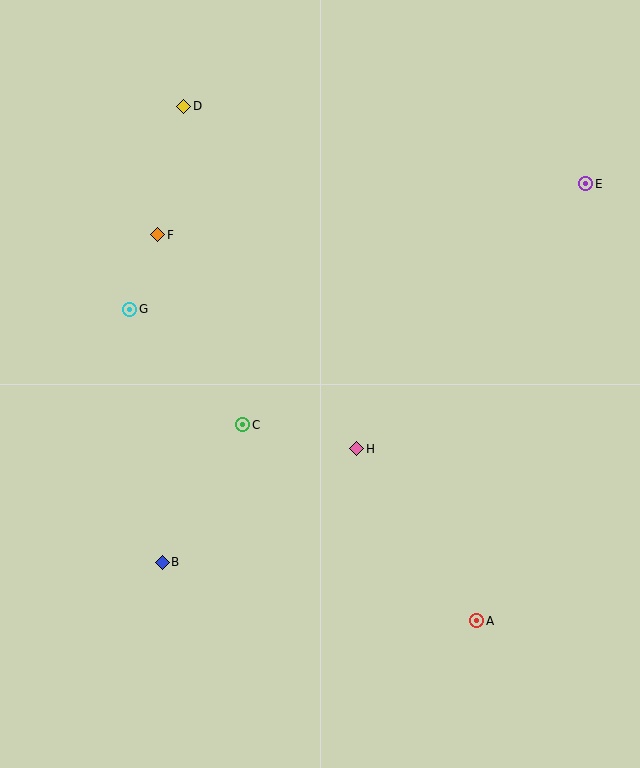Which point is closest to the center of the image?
Point H at (357, 449) is closest to the center.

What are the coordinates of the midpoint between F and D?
The midpoint between F and D is at (171, 170).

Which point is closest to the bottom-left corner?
Point B is closest to the bottom-left corner.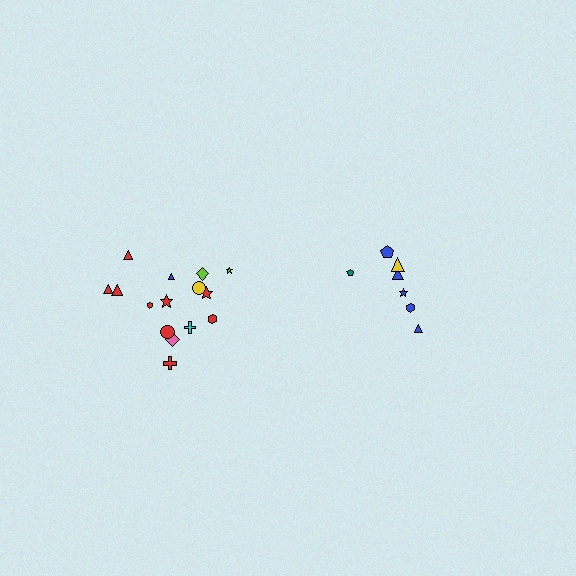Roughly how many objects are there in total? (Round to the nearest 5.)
Roughly 20 objects in total.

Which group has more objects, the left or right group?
The left group.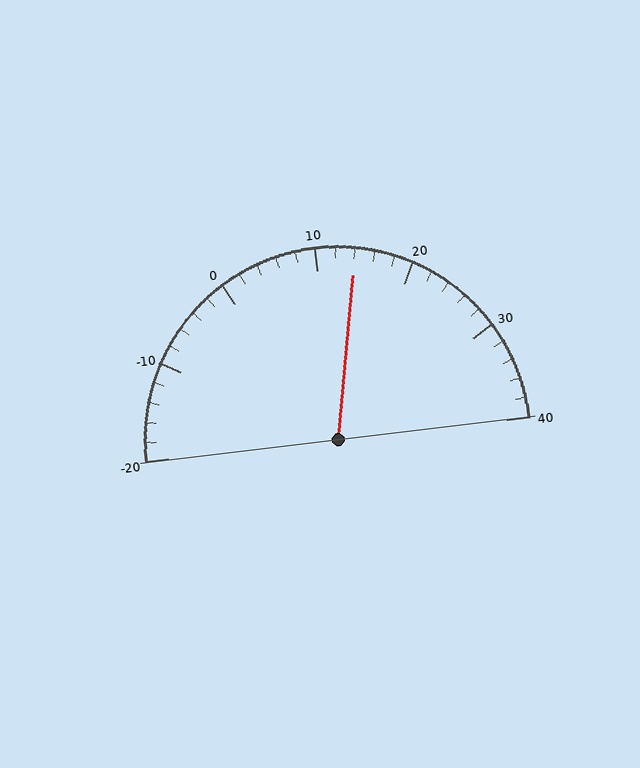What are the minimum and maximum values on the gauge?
The gauge ranges from -20 to 40.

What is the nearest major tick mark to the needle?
The nearest major tick mark is 10.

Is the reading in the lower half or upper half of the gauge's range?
The reading is in the upper half of the range (-20 to 40).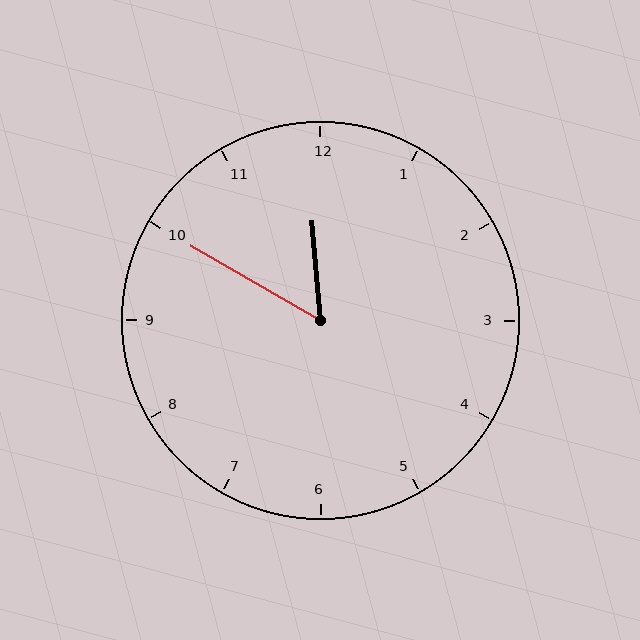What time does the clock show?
11:50.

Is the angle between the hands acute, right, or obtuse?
It is acute.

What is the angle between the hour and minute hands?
Approximately 55 degrees.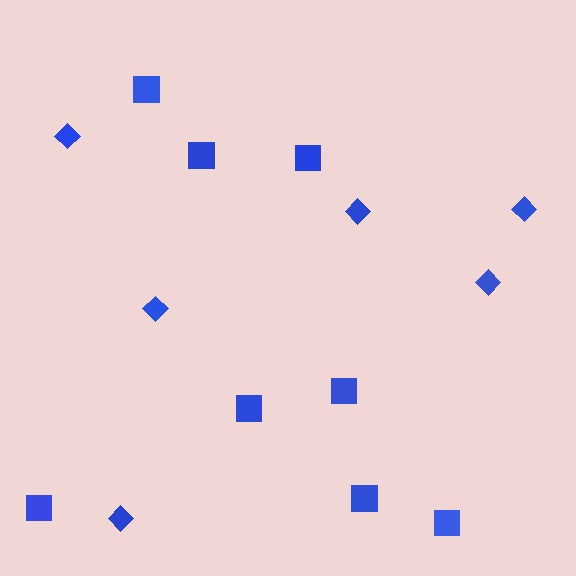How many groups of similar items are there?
There are 2 groups: one group of squares (8) and one group of diamonds (6).